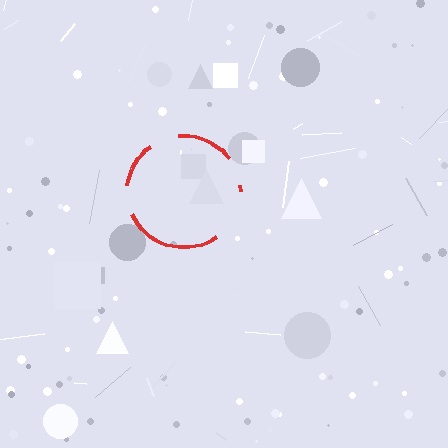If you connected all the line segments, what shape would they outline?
They would outline a circle.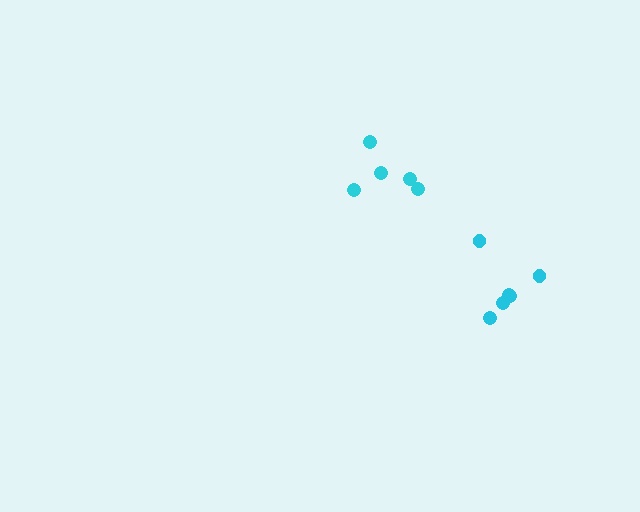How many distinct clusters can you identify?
There are 2 distinct clusters.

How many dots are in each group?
Group 1: 5 dots, Group 2: 6 dots (11 total).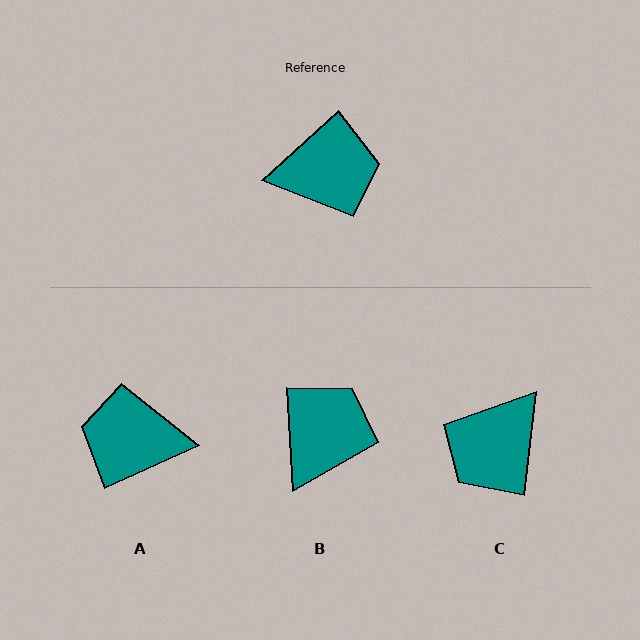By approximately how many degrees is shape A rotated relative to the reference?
Approximately 163 degrees counter-clockwise.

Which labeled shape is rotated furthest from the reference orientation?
A, about 163 degrees away.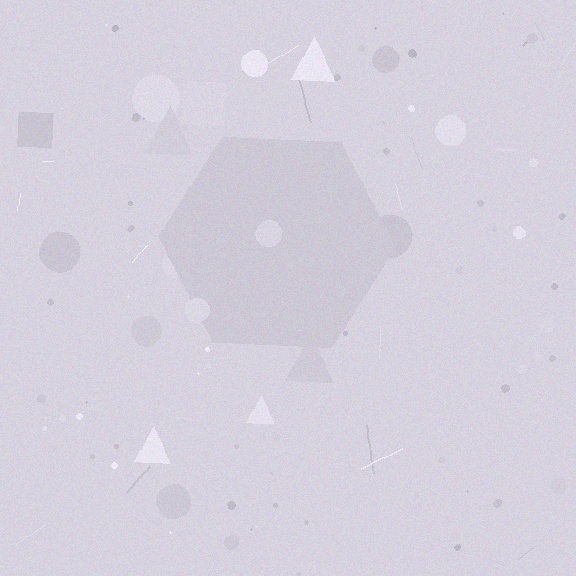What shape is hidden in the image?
A hexagon is hidden in the image.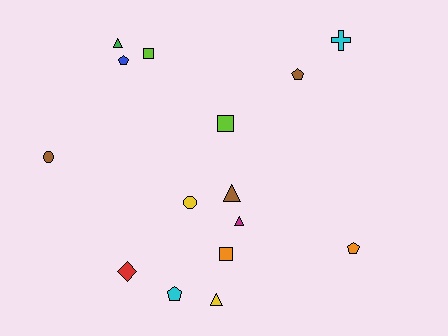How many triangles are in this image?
There are 4 triangles.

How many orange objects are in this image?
There are 2 orange objects.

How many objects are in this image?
There are 15 objects.